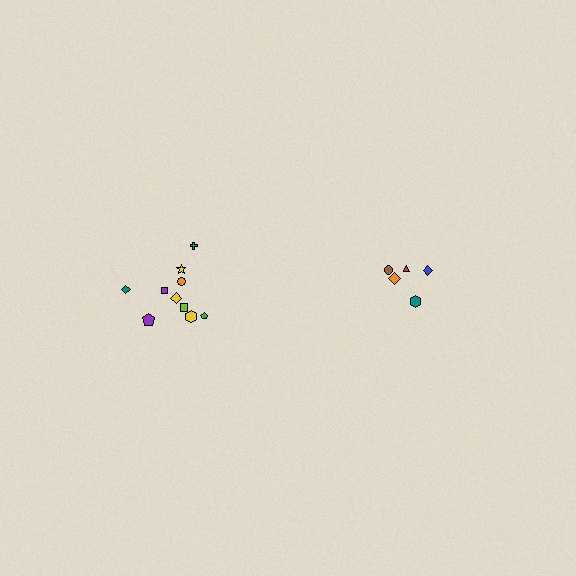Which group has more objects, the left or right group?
The left group.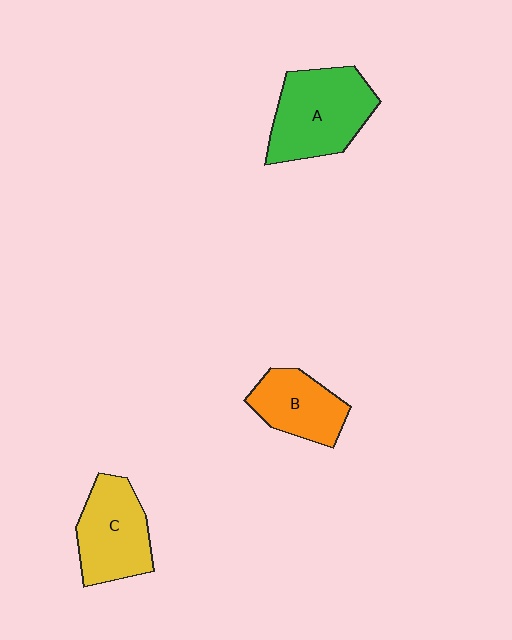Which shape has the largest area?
Shape A (green).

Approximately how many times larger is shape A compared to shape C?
Approximately 1.2 times.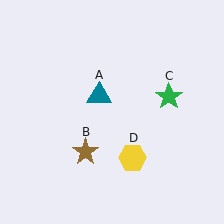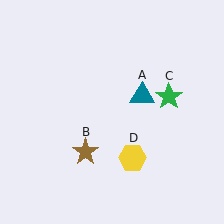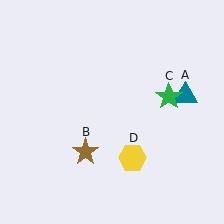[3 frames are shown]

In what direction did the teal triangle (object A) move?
The teal triangle (object A) moved right.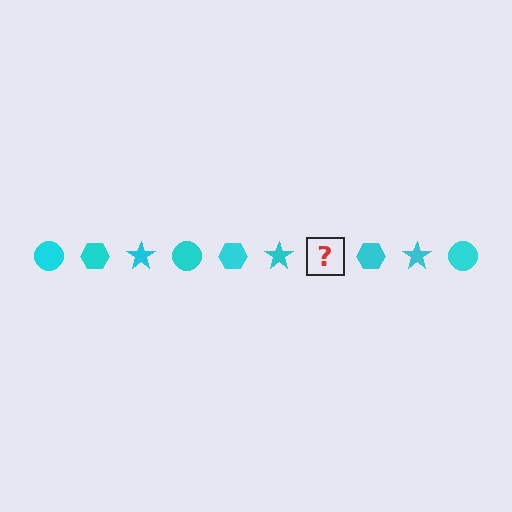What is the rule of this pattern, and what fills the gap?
The rule is that the pattern cycles through circle, hexagon, star shapes in cyan. The gap should be filled with a cyan circle.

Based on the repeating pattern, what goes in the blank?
The blank should be a cyan circle.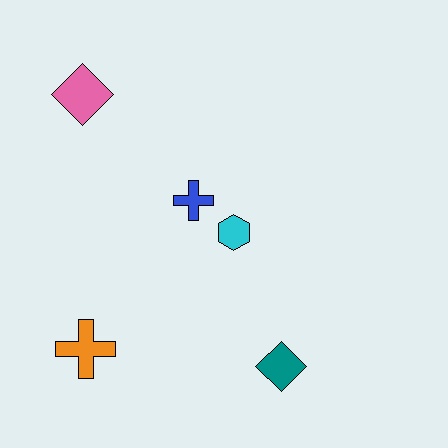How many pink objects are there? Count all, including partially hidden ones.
There is 1 pink object.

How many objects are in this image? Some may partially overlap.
There are 5 objects.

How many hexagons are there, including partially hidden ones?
There is 1 hexagon.